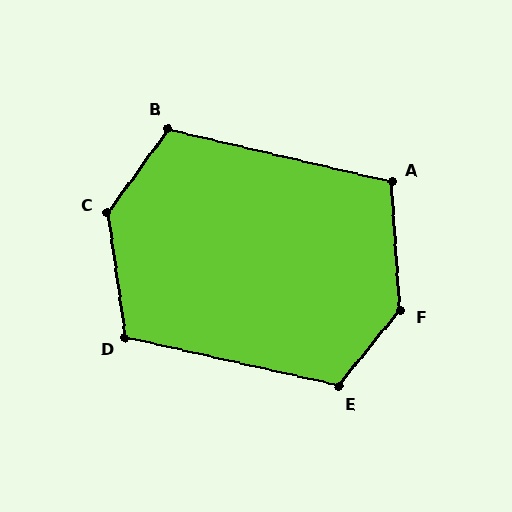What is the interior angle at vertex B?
Approximately 113 degrees (obtuse).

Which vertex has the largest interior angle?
F, at approximately 137 degrees.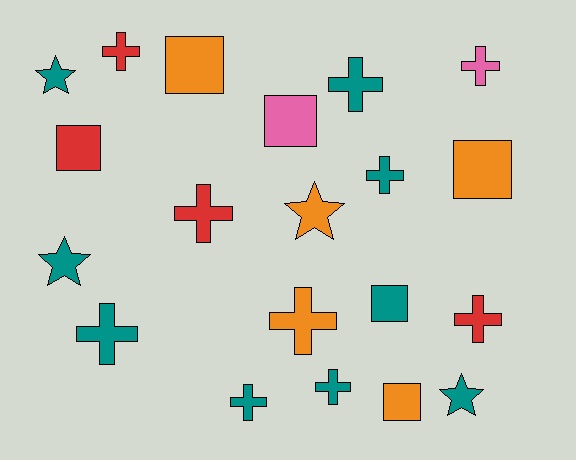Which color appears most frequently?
Teal, with 9 objects.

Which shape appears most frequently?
Cross, with 10 objects.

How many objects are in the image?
There are 20 objects.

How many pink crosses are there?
There is 1 pink cross.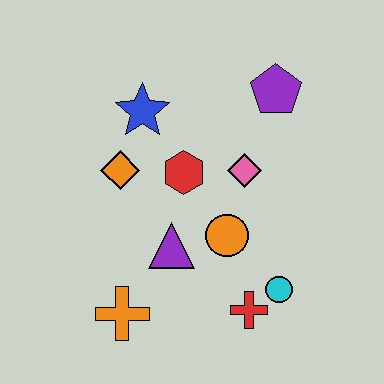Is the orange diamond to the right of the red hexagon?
No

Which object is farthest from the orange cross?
The purple pentagon is farthest from the orange cross.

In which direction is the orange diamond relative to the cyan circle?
The orange diamond is to the left of the cyan circle.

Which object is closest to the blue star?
The orange diamond is closest to the blue star.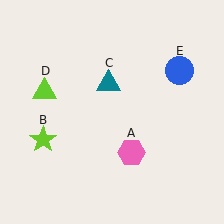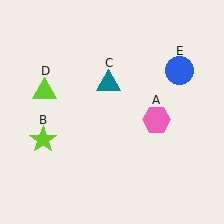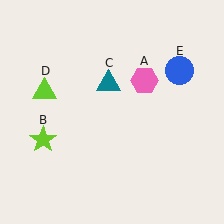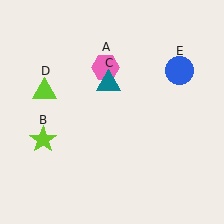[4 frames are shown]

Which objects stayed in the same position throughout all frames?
Lime star (object B) and teal triangle (object C) and lime triangle (object D) and blue circle (object E) remained stationary.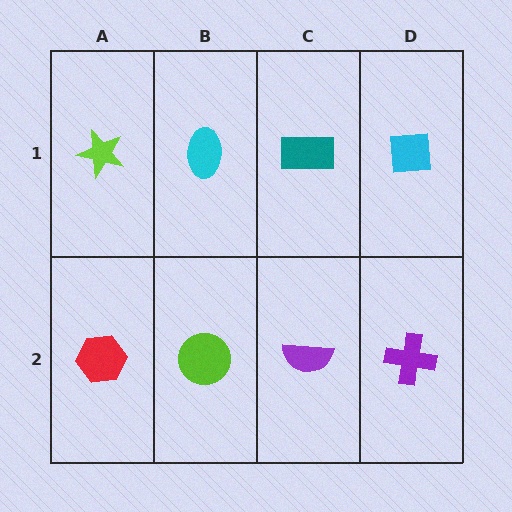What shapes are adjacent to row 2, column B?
A cyan ellipse (row 1, column B), a red hexagon (row 2, column A), a purple semicircle (row 2, column C).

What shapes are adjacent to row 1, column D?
A purple cross (row 2, column D), a teal rectangle (row 1, column C).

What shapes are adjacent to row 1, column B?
A lime circle (row 2, column B), a lime star (row 1, column A), a teal rectangle (row 1, column C).